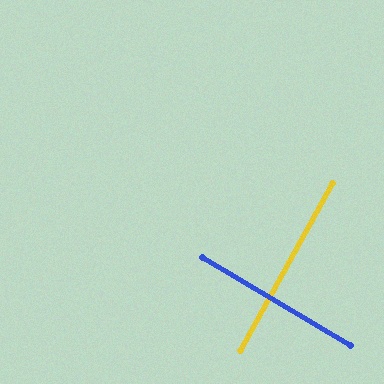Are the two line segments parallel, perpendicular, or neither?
Perpendicular — they meet at approximately 88°.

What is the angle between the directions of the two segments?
Approximately 88 degrees.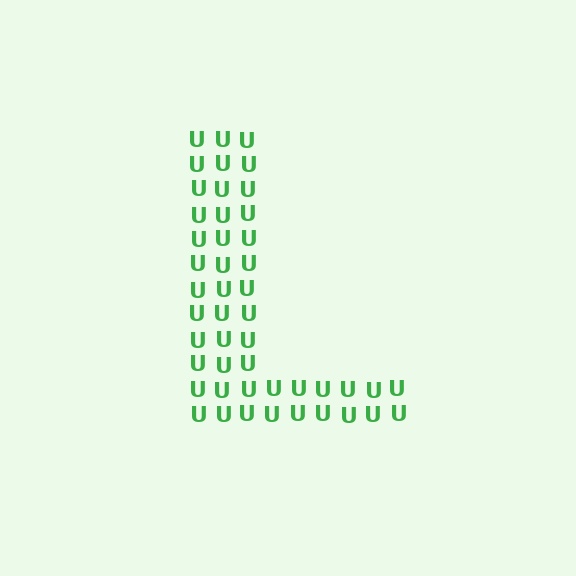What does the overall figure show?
The overall figure shows the letter L.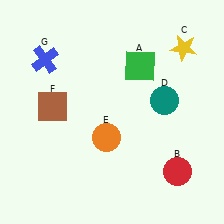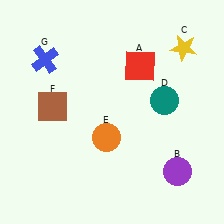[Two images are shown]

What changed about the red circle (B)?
In Image 1, B is red. In Image 2, it changed to purple.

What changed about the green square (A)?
In Image 1, A is green. In Image 2, it changed to red.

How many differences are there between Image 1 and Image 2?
There are 2 differences between the two images.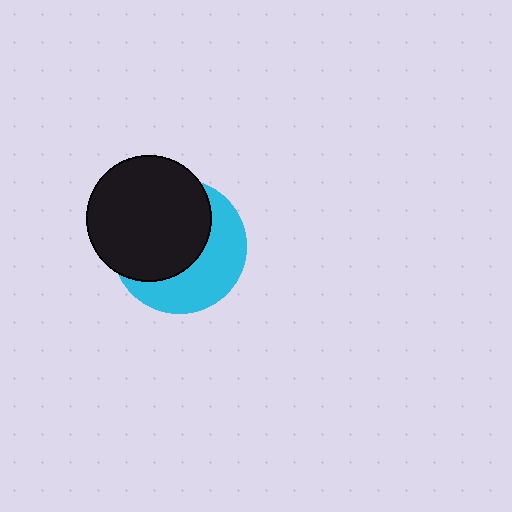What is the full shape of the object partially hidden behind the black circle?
The partially hidden object is a cyan circle.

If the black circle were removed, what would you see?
You would see the complete cyan circle.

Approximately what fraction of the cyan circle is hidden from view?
Roughly 56% of the cyan circle is hidden behind the black circle.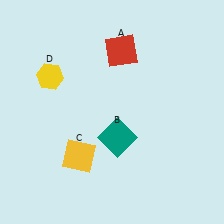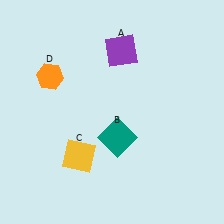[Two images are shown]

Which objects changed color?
A changed from red to purple. D changed from yellow to orange.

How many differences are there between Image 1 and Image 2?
There are 2 differences between the two images.